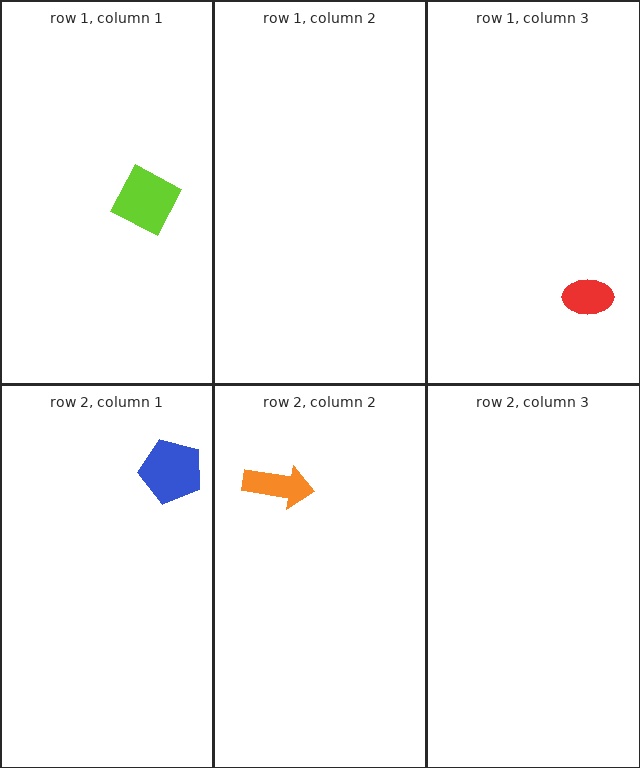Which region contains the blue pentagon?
The row 2, column 1 region.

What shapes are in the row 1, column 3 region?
The red ellipse.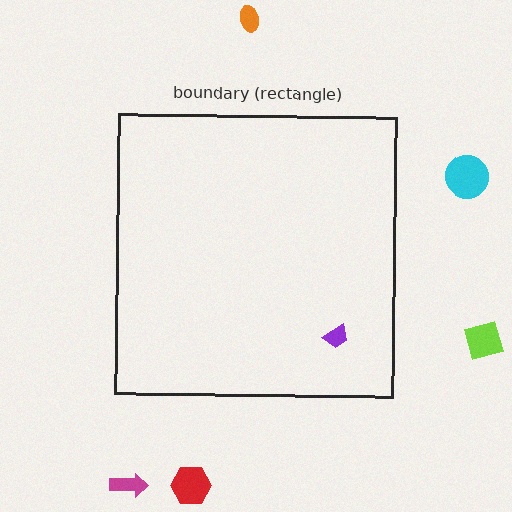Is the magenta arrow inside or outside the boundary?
Outside.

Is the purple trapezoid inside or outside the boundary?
Inside.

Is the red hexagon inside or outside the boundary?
Outside.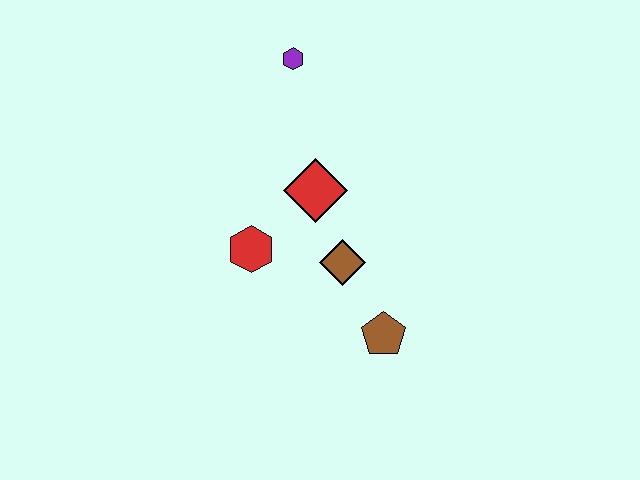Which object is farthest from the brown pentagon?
The purple hexagon is farthest from the brown pentagon.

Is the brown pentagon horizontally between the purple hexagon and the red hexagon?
No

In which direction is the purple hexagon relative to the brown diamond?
The purple hexagon is above the brown diamond.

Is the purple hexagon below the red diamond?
No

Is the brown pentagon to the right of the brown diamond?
Yes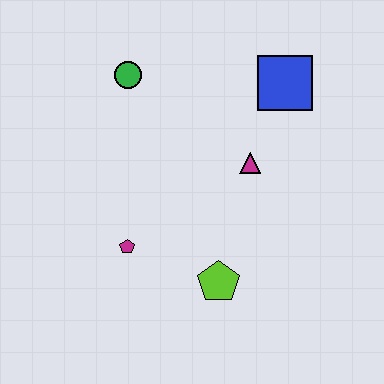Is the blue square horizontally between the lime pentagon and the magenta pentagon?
No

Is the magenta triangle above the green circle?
No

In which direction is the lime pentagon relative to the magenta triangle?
The lime pentagon is below the magenta triangle.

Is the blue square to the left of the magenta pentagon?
No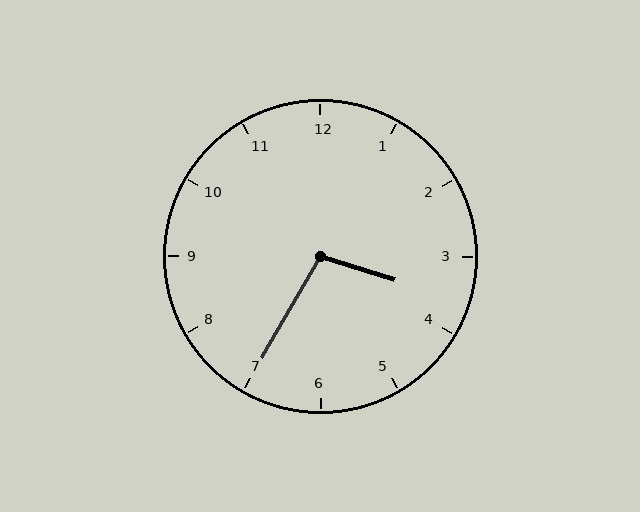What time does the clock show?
3:35.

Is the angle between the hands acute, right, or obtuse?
It is obtuse.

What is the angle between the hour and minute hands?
Approximately 102 degrees.